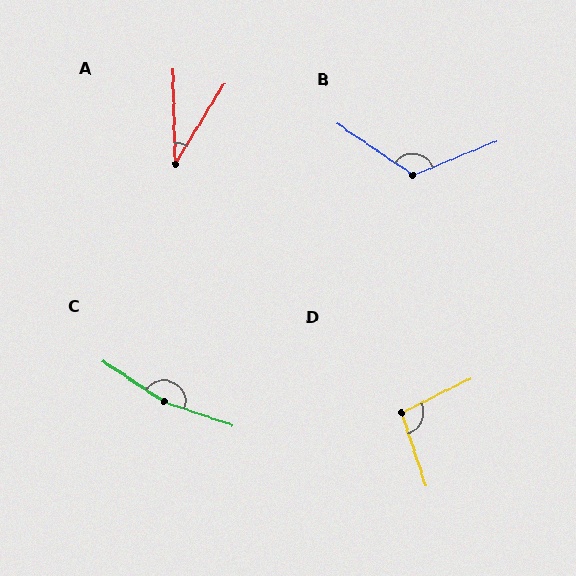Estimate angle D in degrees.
Approximately 98 degrees.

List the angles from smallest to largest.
A (33°), D (98°), B (123°), C (166°).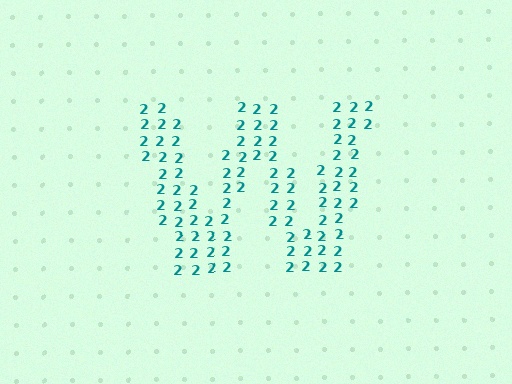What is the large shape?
The large shape is the letter W.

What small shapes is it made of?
It is made of small digit 2's.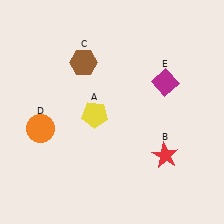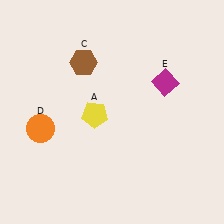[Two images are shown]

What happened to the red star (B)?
The red star (B) was removed in Image 2. It was in the bottom-right area of Image 1.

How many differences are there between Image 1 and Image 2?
There is 1 difference between the two images.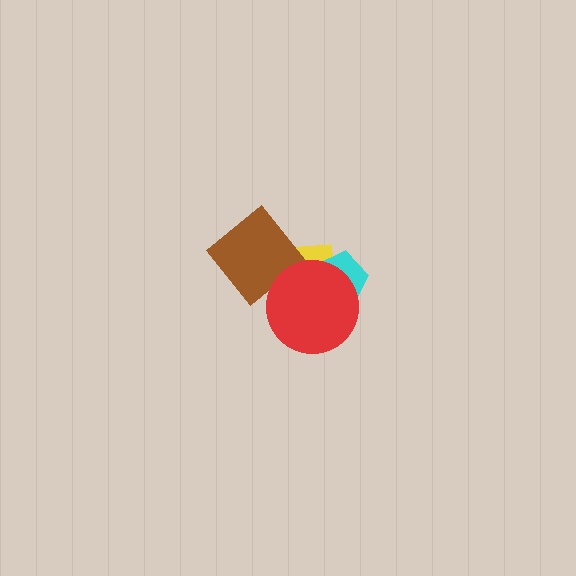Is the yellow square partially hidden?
Yes, it is partially covered by another shape.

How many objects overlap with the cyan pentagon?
2 objects overlap with the cyan pentagon.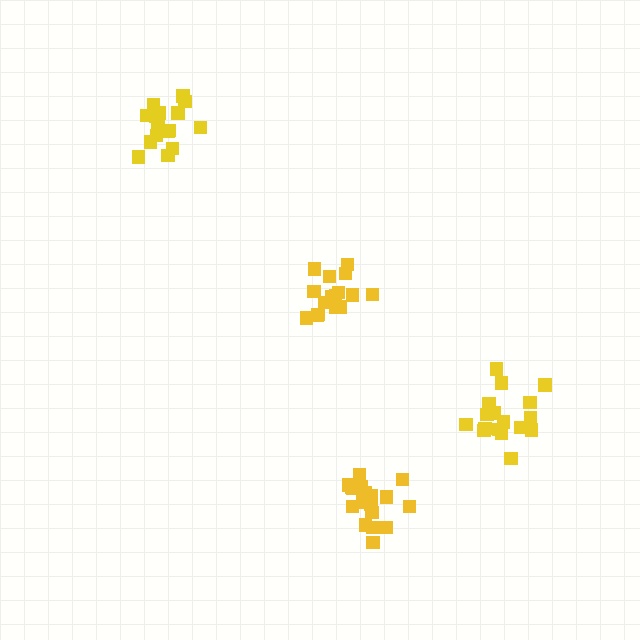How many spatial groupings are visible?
There are 4 spatial groupings.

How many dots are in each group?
Group 1: 19 dots, Group 2: 16 dots, Group 3: 17 dots, Group 4: 16 dots (68 total).